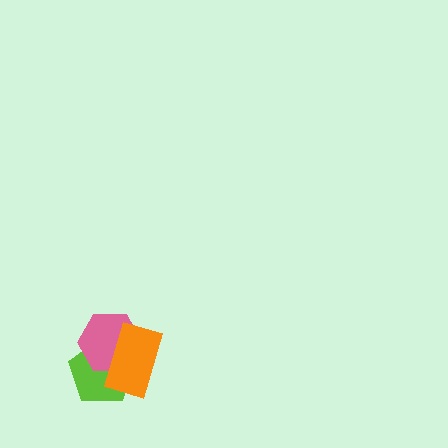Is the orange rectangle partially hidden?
No, no other shape covers it.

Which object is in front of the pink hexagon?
The orange rectangle is in front of the pink hexagon.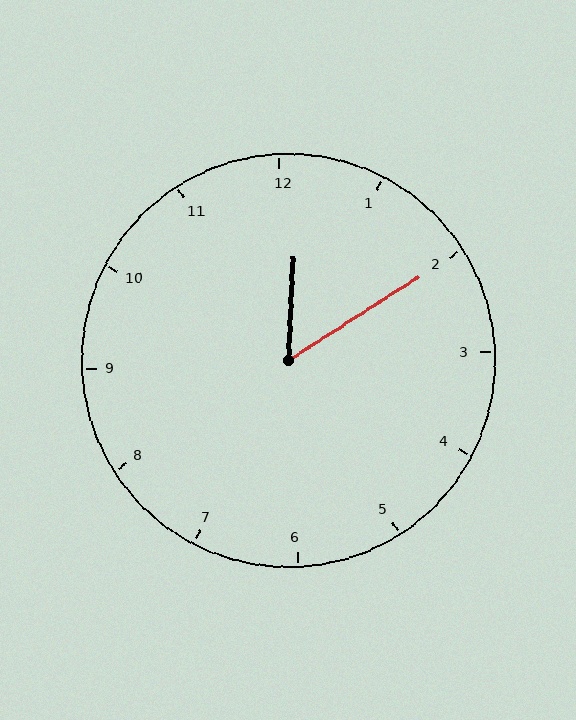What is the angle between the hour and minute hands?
Approximately 55 degrees.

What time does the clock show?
12:10.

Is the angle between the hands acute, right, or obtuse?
It is acute.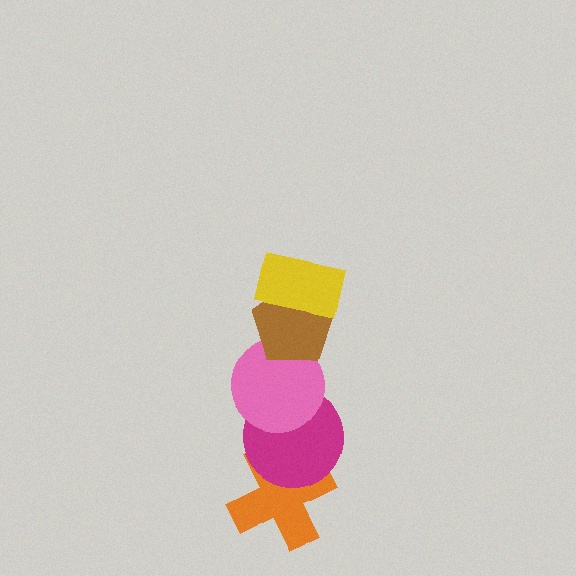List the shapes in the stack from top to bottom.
From top to bottom: the yellow rectangle, the brown pentagon, the pink circle, the magenta circle, the orange cross.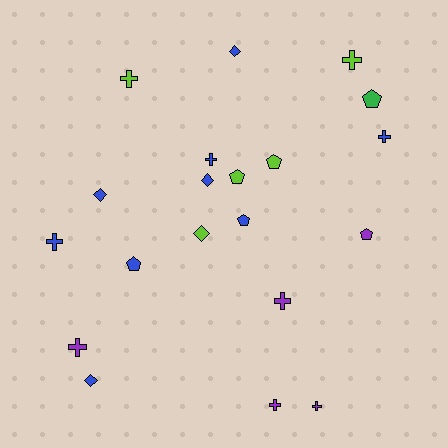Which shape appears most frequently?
Cross, with 9 objects.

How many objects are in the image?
There are 20 objects.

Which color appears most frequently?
Blue, with 9 objects.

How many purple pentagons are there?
There is 1 purple pentagon.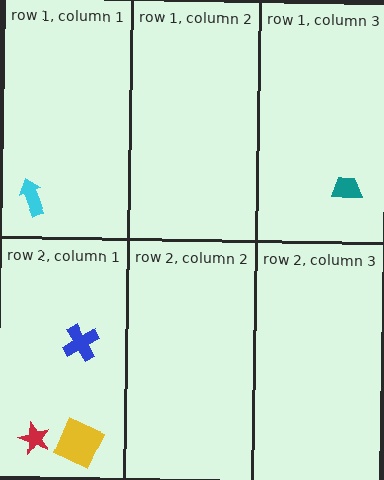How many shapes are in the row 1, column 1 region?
1.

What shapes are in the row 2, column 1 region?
The yellow square, the blue cross, the red star.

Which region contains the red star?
The row 2, column 1 region.